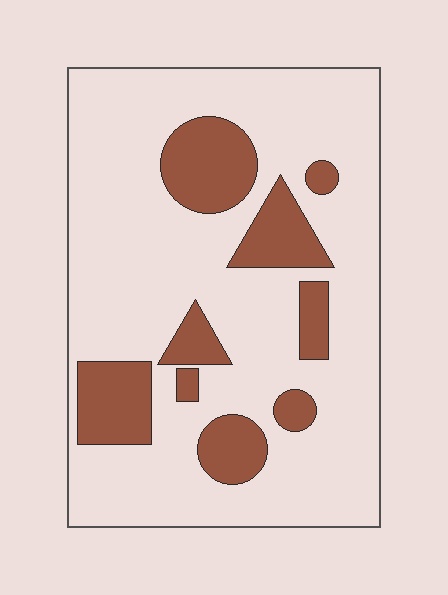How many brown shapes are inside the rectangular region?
9.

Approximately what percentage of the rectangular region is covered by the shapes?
Approximately 20%.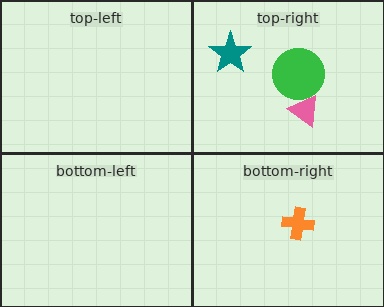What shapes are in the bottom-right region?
The orange cross.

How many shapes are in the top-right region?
3.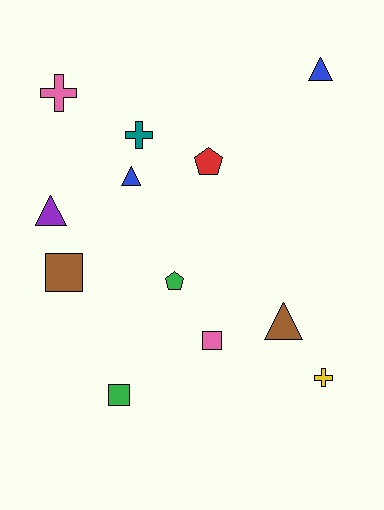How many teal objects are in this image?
There is 1 teal object.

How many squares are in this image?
There are 3 squares.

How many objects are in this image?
There are 12 objects.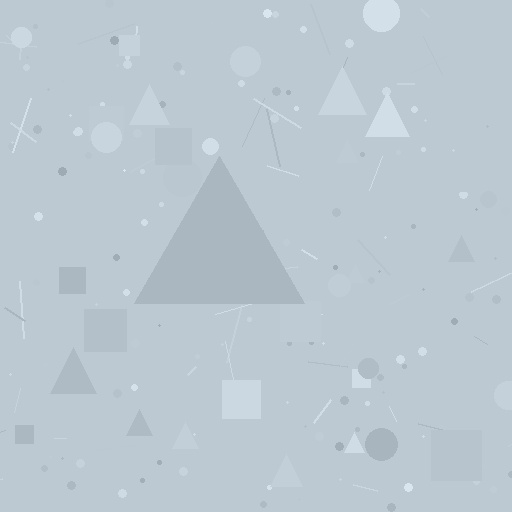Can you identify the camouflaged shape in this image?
The camouflaged shape is a triangle.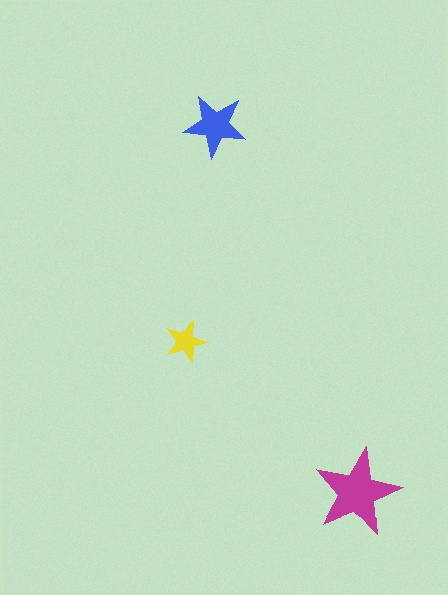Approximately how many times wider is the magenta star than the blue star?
About 1.5 times wider.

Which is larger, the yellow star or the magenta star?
The magenta one.